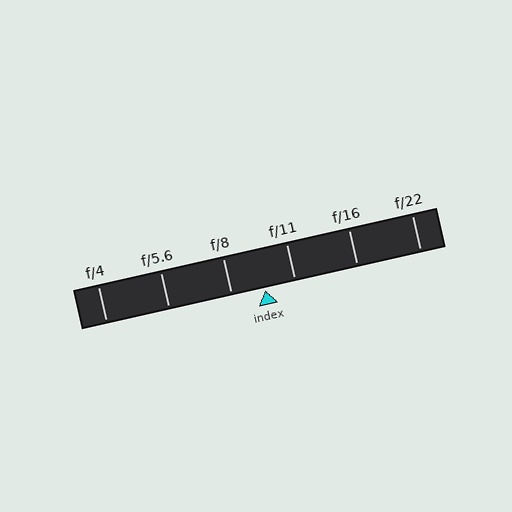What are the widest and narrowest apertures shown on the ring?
The widest aperture shown is f/4 and the narrowest is f/22.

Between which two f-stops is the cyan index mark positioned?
The index mark is between f/8 and f/11.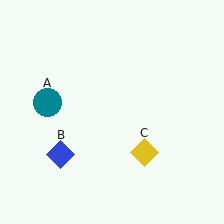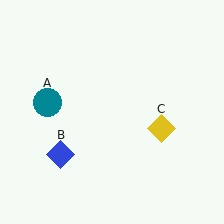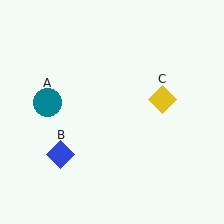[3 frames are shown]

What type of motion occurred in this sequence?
The yellow diamond (object C) rotated counterclockwise around the center of the scene.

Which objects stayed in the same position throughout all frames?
Teal circle (object A) and blue diamond (object B) remained stationary.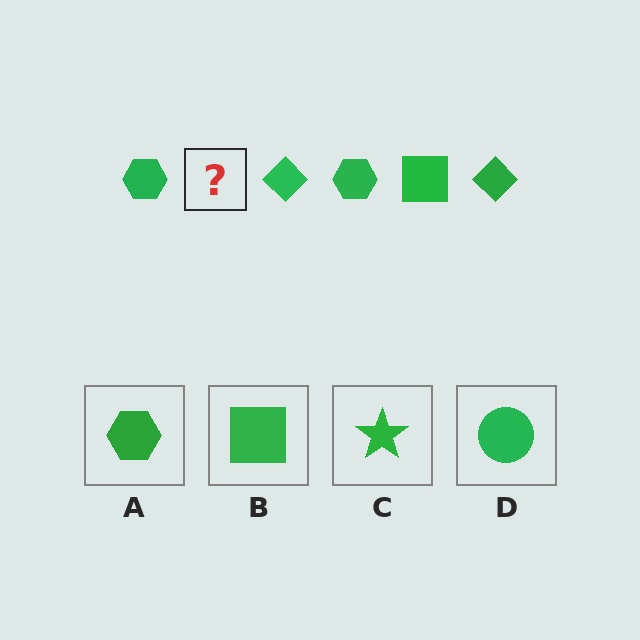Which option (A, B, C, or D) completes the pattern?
B.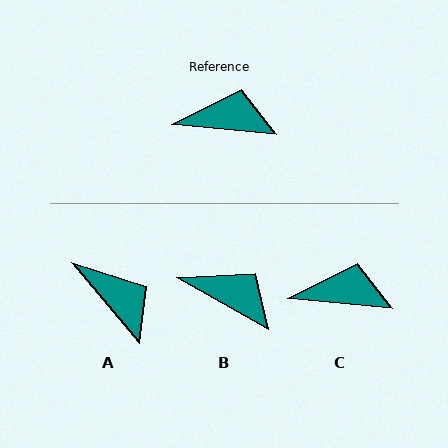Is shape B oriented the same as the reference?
No, it is off by about 24 degrees.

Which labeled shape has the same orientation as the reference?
C.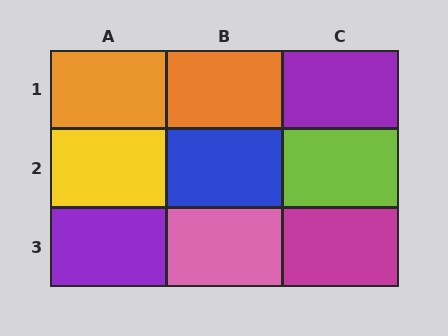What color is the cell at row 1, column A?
Orange.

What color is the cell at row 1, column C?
Purple.